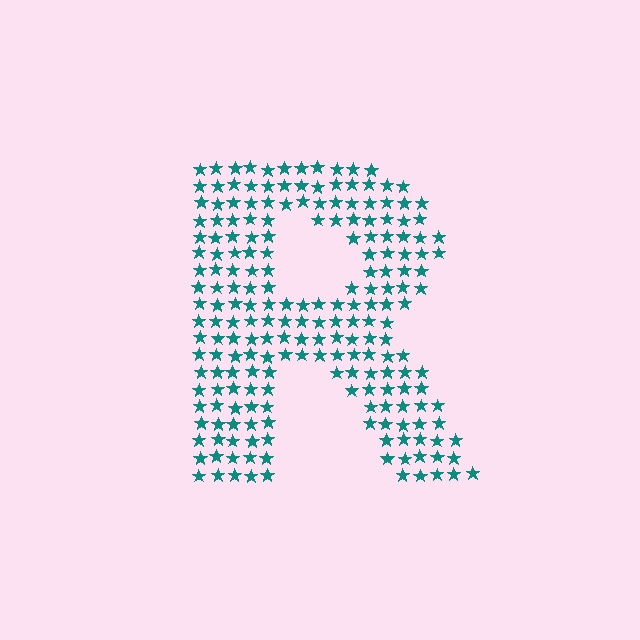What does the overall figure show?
The overall figure shows the letter R.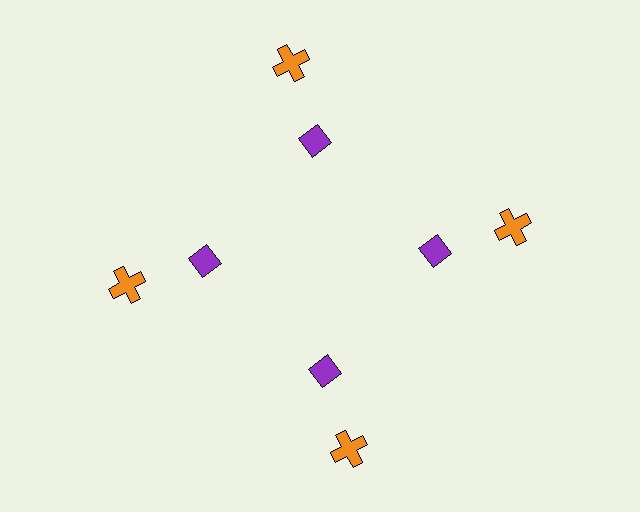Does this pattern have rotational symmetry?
Yes, this pattern has 4-fold rotational symmetry. It looks the same after rotating 90 degrees around the center.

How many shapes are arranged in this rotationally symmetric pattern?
There are 8 shapes, arranged in 4 groups of 2.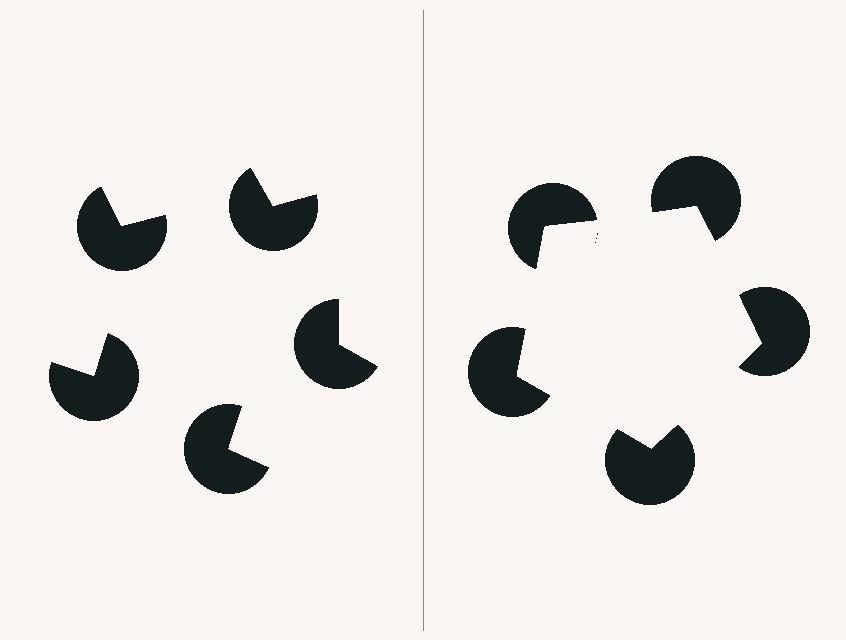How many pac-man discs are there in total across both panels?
10 — 5 on each side.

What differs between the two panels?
The pac-man discs are positioned identically on both sides; only the wedge orientations differ. On the right they align to a pentagon; on the left they are misaligned.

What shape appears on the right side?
An illusory pentagon.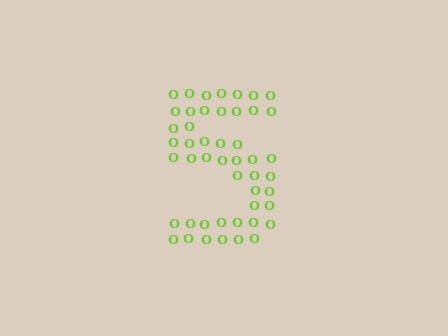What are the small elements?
The small elements are letter O's.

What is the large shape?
The large shape is the digit 5.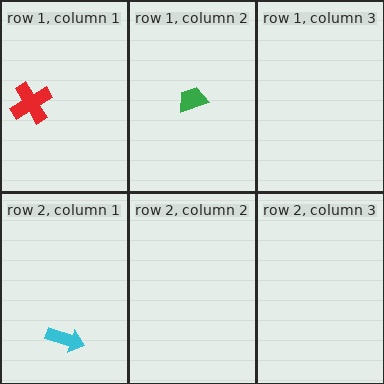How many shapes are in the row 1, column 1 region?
1.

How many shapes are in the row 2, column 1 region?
1.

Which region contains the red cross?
The row 1, column 1 region.